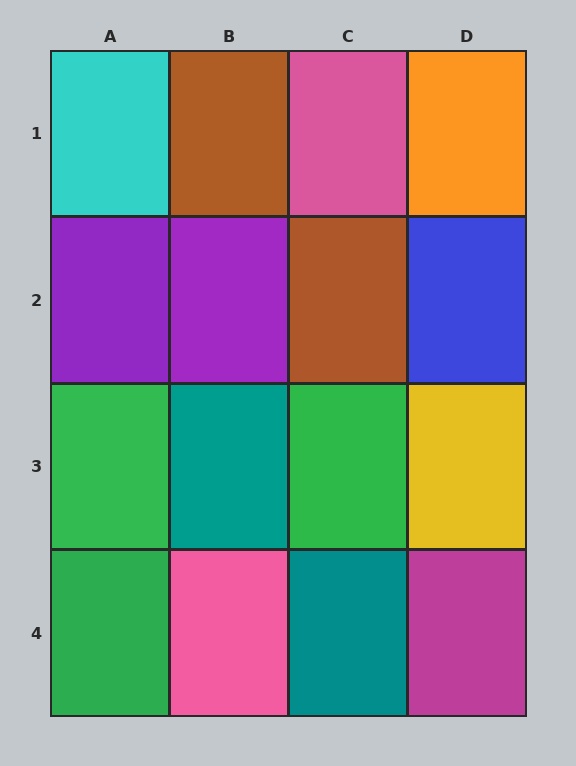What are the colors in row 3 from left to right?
Green, teal, green, yellow.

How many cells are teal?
2 cells are teal.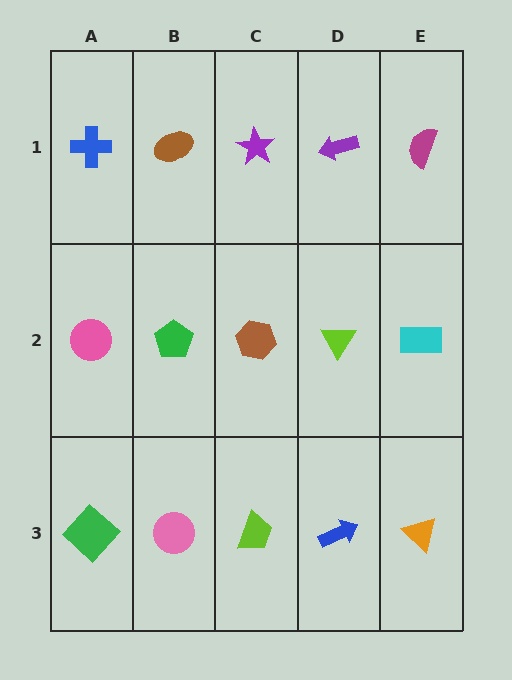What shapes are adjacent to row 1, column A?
A pink circle (row 2, column A), a brown ellipse (row 1, column B).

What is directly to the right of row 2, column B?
A brown hexagon.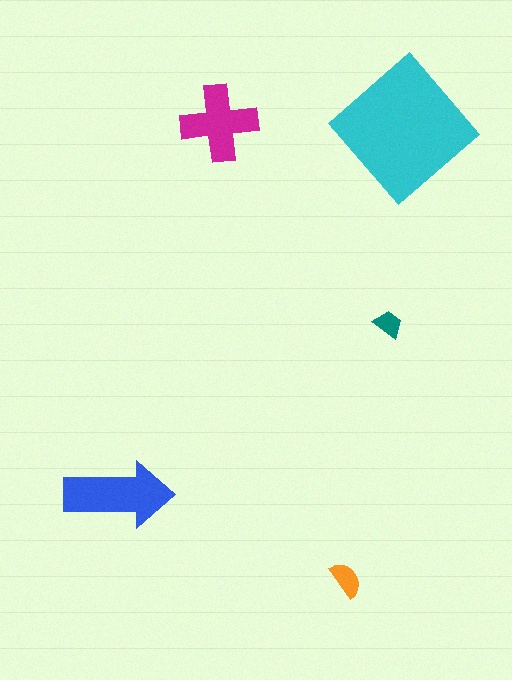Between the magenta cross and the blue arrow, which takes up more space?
The blue arrow.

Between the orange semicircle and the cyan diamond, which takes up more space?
The cyan diamond.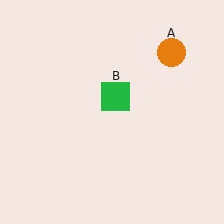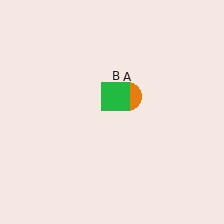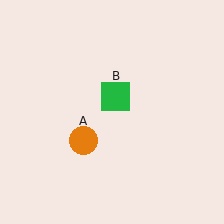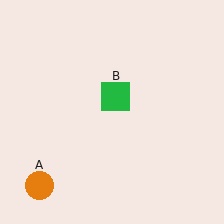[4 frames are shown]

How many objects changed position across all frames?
1 object changed position: orange circle (object A).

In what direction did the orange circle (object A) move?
The orange circle (object A) moved down and to the left.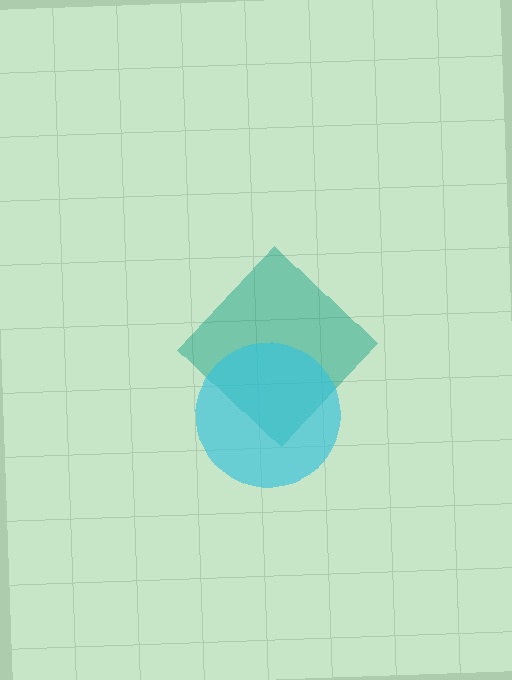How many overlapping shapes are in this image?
There are 2 overlapping shapes in the image.